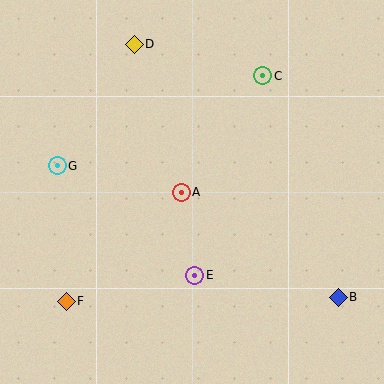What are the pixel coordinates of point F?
Point F is at (66, 301).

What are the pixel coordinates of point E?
Point E is at (195, 275).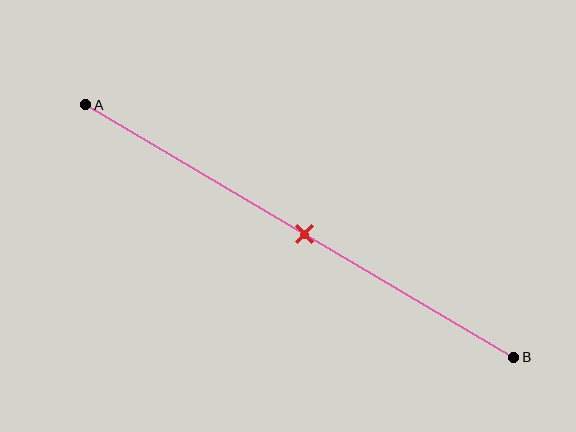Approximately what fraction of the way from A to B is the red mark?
The red mark is approximately 50% of the way from A to B.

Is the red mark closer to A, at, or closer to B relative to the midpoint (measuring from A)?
The red mark is approximately at the midpoint of segment AB.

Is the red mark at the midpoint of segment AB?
Yes, the mark is approximately at the midpoint.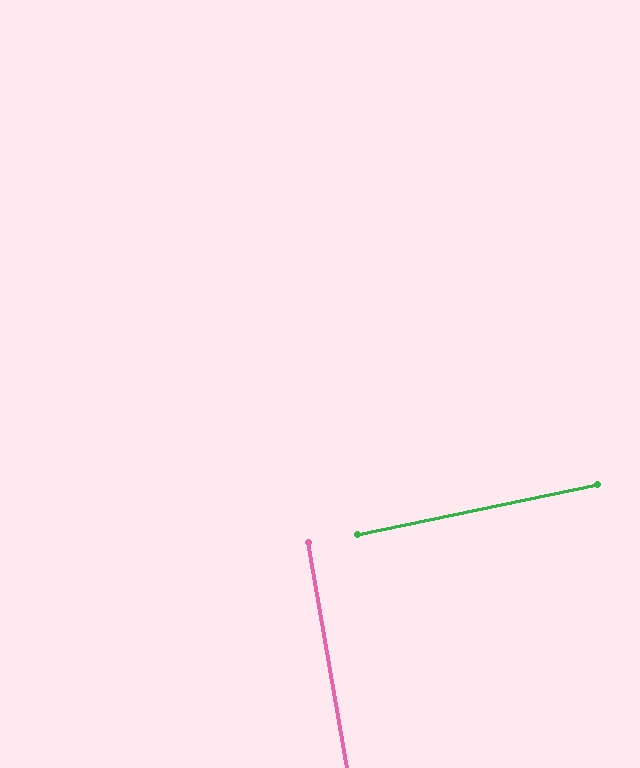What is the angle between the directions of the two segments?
Approximately 88 degrees.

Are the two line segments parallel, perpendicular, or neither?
Perpendicular — they meet at approximately 88°.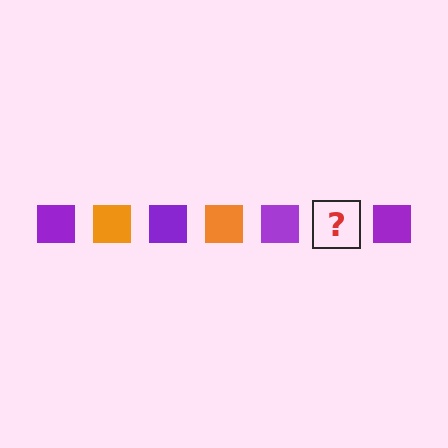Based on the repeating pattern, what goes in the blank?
The blank should be an orange square.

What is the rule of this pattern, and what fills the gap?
The rule is that the pattern cycles through purple, orange squares. The gap should be filled with an orange square.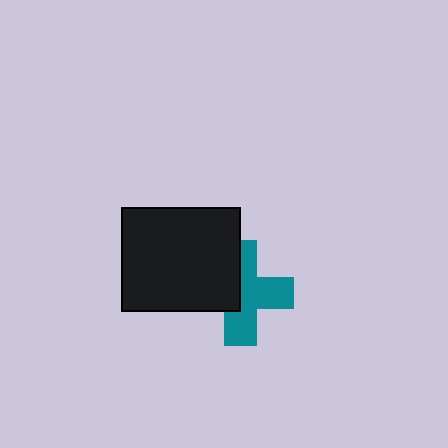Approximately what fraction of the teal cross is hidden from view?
Roughly 41% of the teal cross is hidden behind the black rectangle.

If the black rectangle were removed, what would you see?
You would see the complete teal cross.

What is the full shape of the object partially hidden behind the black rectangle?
The partially hidden object is a teal cross.